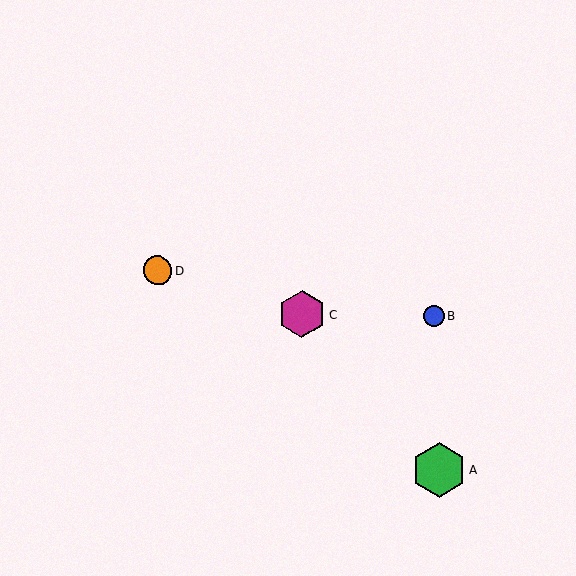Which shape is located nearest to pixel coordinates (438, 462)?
The green hexagon (labeled A) at (439, 470) is nearest to that location.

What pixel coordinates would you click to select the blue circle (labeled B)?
Click at (433, 316) to select the blue circle B.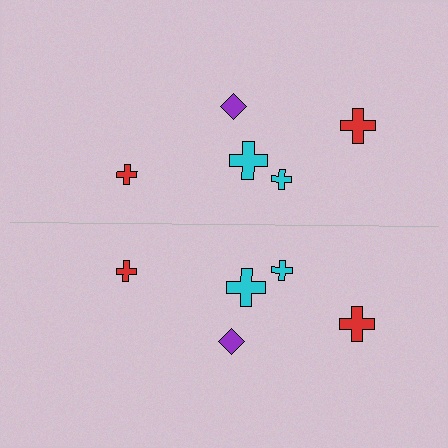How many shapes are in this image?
There are 10 shapes in this image.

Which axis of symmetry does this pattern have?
The pattern has a horizontal axis of symmetry running through the center of the image.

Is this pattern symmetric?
Yes, this pattern has bilateral (reflection) symmetry.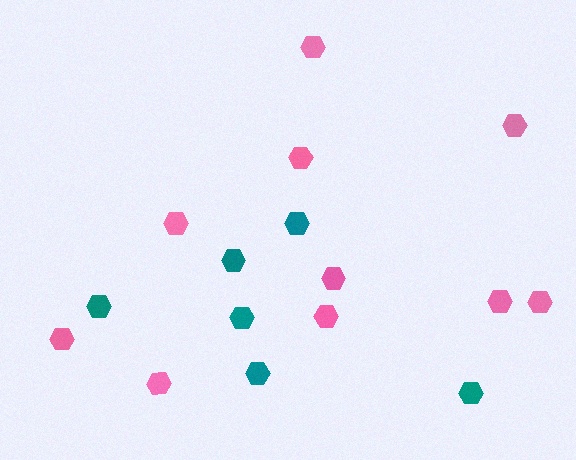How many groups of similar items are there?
There are 2 groups: one group of teal hexagons (6) and one group of pink hexagons (10).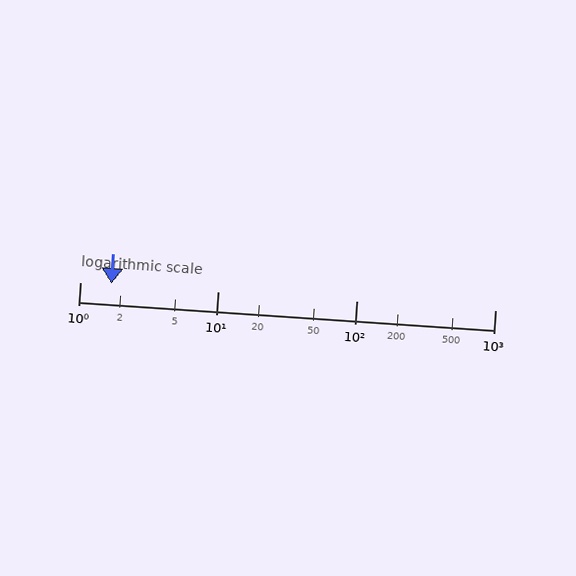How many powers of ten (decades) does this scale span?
The scale spans 3 decades, from 1 to 1000.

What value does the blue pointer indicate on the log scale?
The pointer indicates approximately 1.7.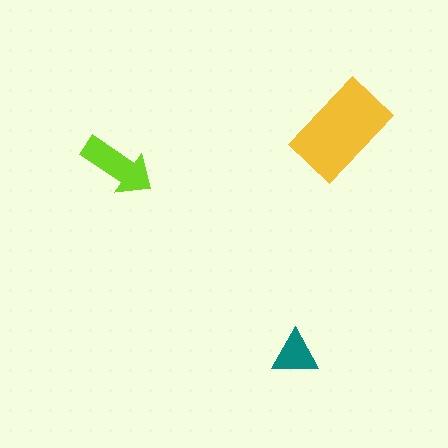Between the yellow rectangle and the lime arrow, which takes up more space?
The yellow rectangle.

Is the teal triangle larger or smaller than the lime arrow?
Smaller.